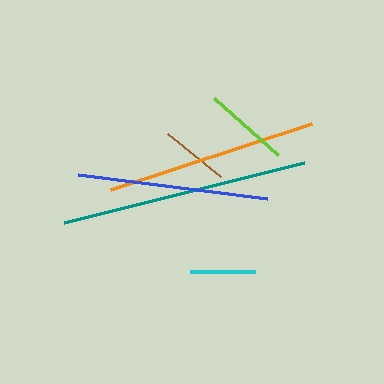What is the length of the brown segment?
The brown segment is approximately 68 pixels long.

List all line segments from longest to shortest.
From longest to shortest: teal, orange, blue, lime, brown, cyan.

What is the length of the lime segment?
The lime segment is approximately 86 pixels long.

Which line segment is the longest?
The teal line is the longest at approximately 247 pixels.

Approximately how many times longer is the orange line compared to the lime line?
The orange line is approximately 2.5 times the length of the lime line.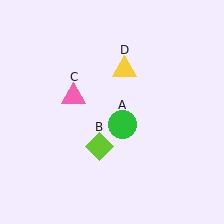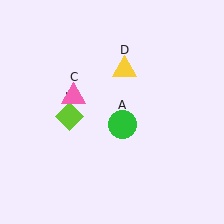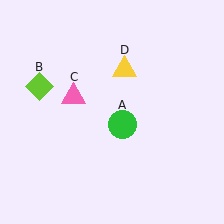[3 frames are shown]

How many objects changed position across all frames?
1 object changed position: lime diamond (object B).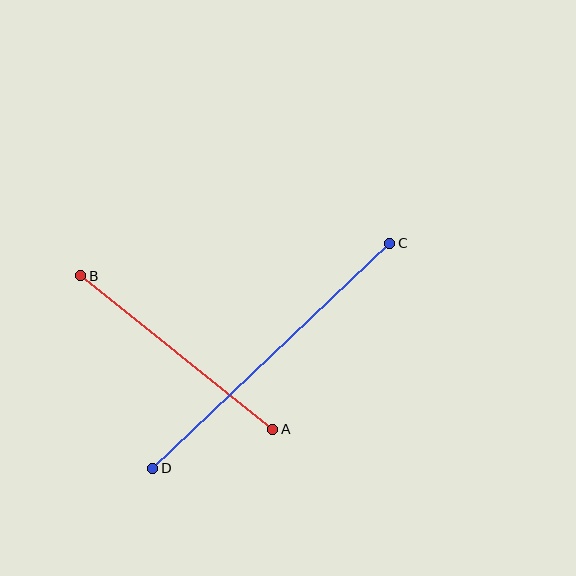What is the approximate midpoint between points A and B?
The midpoint is at approximately (177, 352) pixels.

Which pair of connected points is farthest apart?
Points C and D are farthest apart.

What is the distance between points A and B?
The distance is approximately 246 pixels.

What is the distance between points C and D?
The distance is approximately 327 pixels.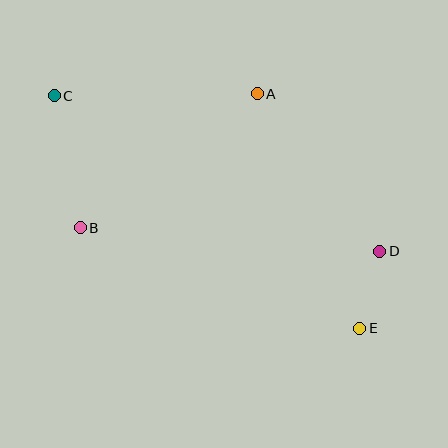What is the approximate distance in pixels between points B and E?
The distance between B and E is approximately 297 pixels.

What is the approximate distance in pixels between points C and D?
The distance between C and D is approximately 361 pixels.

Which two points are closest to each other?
Points D and E are closest to each other.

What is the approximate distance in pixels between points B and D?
The distance between B and D is approximately 301 pixels.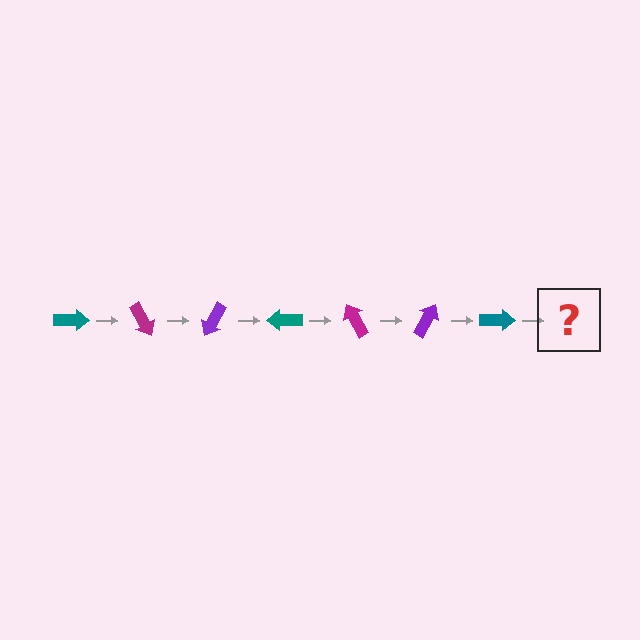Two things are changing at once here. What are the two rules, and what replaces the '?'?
The two rules are that it rotates 60 degrees each step and the color cycles through teal, magenta, and purple. The '?' should be a magenta arrow, rotated 420 degrees from the start.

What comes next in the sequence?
The next element should be a magenta arrow, rotated 420 degrees from the start.